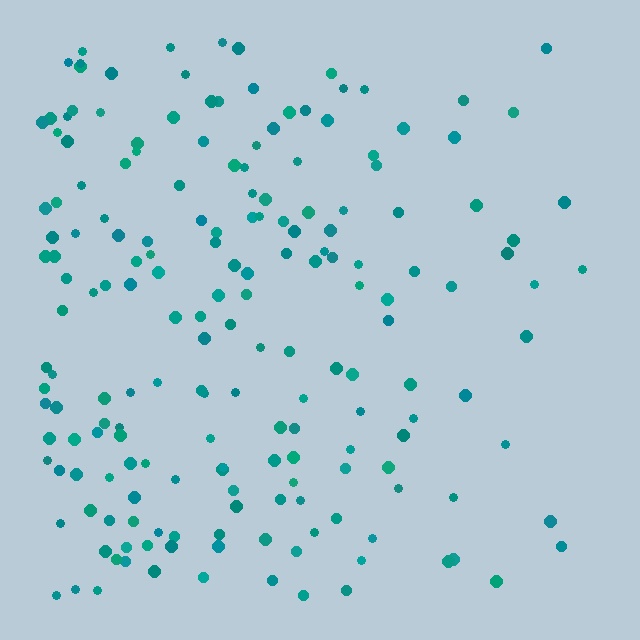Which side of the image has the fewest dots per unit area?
The right.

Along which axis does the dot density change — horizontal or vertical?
Horizontal.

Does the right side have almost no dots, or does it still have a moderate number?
Still a moderate number, just noticeably fewer than the left.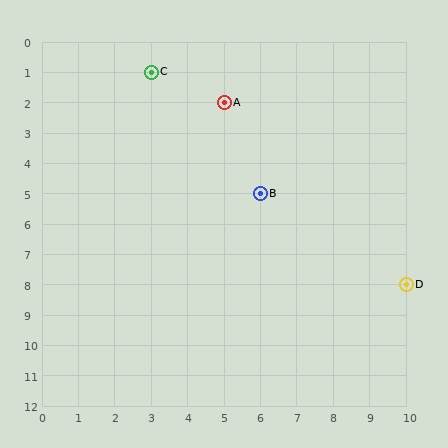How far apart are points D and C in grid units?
Points D and C are 7 columns and 7 rows apart (about 9.9 grid units diagonally).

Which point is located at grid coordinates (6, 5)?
Point B is at (6, 5).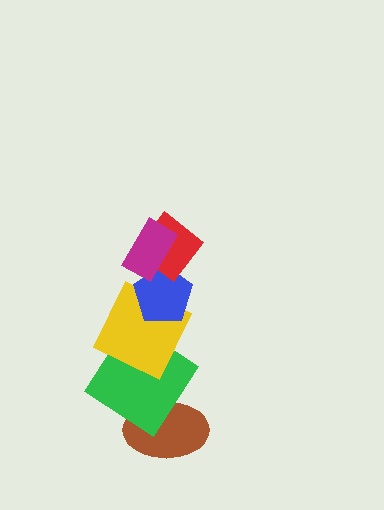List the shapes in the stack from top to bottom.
From top to bottom: the magenta rectangle, the red diamond, the blue pentagon, the yellow square, the green diamond, the brown ellipse.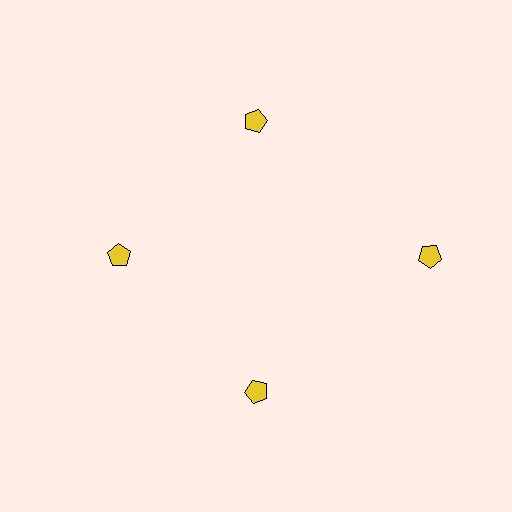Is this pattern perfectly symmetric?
No. The 4 yellow pentagons are arranged in a ring, but one element near the 3 o'clock position is pushed outward from the center, breaking the 4-fold rotational symmetry.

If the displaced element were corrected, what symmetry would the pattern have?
It would have 4-fold rotational symmetry — the pattern would map onto itself every 90 degrees.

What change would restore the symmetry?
The symmetry would be restored by moving it inward, back onto the ring so that all 4 pentagons sit at equal angles and equal distance from the center.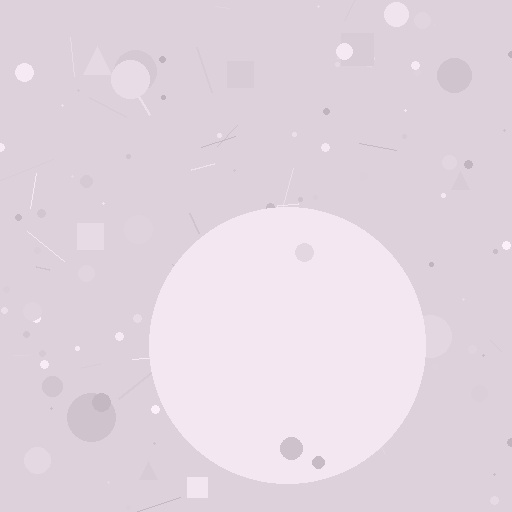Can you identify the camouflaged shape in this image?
The camouflaged shape is a circle.